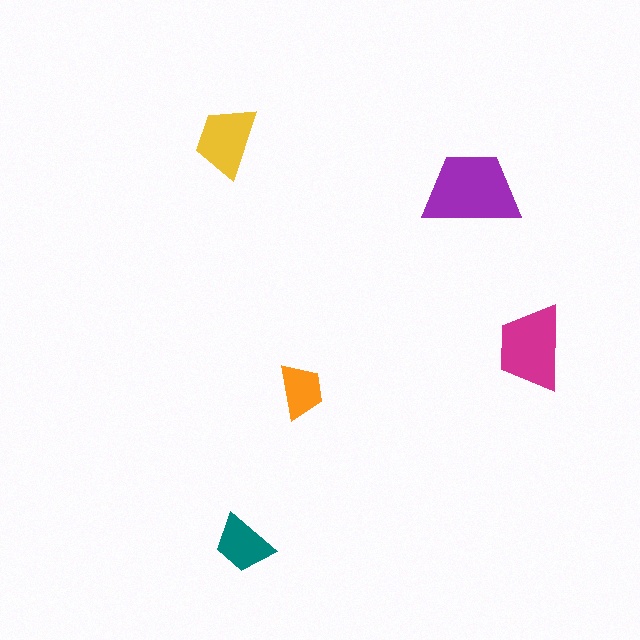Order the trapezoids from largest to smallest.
the purple one, the magenta one, the yellow one, the teal one, the orange one.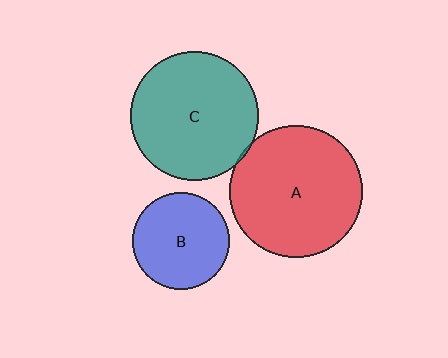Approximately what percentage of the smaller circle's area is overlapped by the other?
Approximately 5%.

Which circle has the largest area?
Circle A (red).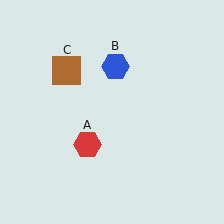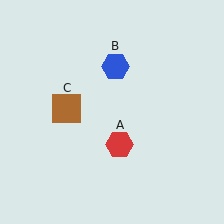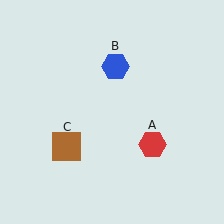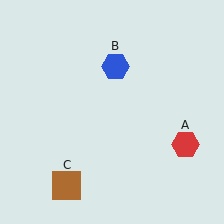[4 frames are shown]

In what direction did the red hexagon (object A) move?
The red hexagon (object A) moved right.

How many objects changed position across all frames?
2 objects changed position: red hexagon (object A), brown square (object C).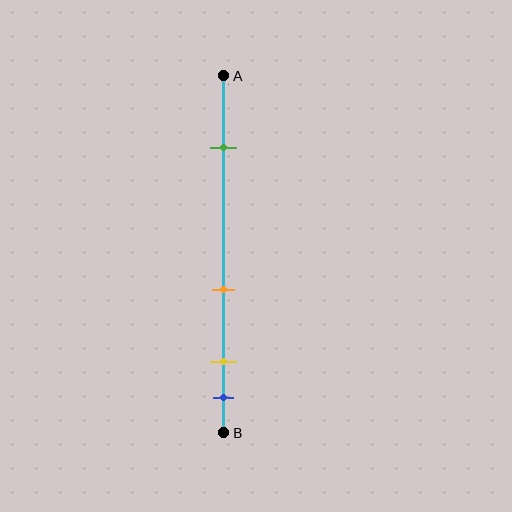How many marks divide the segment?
There are 4 marks dividing the segment.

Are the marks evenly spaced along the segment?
No, the marks are not evenly spaced.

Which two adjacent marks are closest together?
The yellow and blue marks are the closest adjacent pair.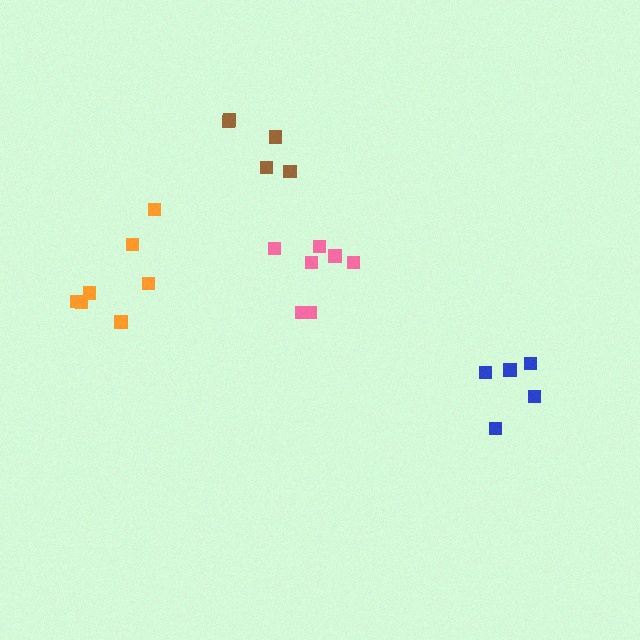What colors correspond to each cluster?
The clusters are colored: orange, brown, pink, blue.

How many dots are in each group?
Group 1: 7 dots, Group 2: 5 dots, Group 3: 7 dots, Group 4: 5 dots (24 total).